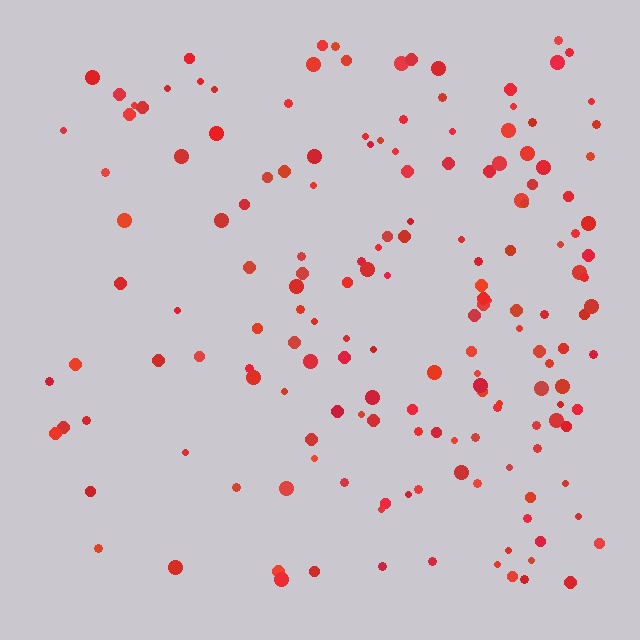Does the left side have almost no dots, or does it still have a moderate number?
Still a moderate number, just noticeably fewer than the right.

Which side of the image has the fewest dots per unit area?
The left.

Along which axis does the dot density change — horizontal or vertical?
Horizontal.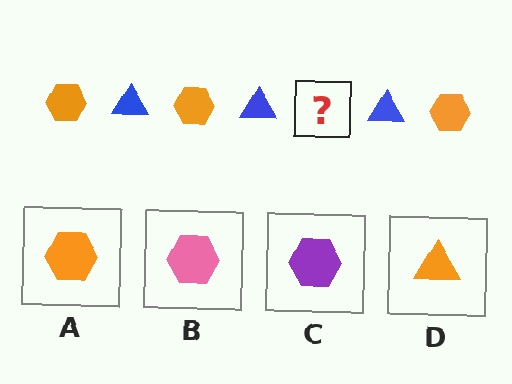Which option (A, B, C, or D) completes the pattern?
A.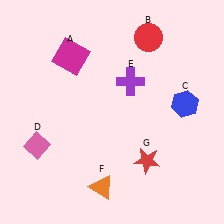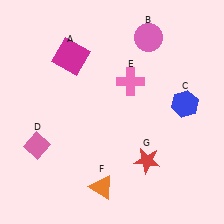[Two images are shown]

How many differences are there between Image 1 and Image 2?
There are 2 differences between the two images.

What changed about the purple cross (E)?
In Image 1, E is purple. In Image 2, it changed to pink.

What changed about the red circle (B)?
In Image 1, B is red. In Image 2, it changed to pink.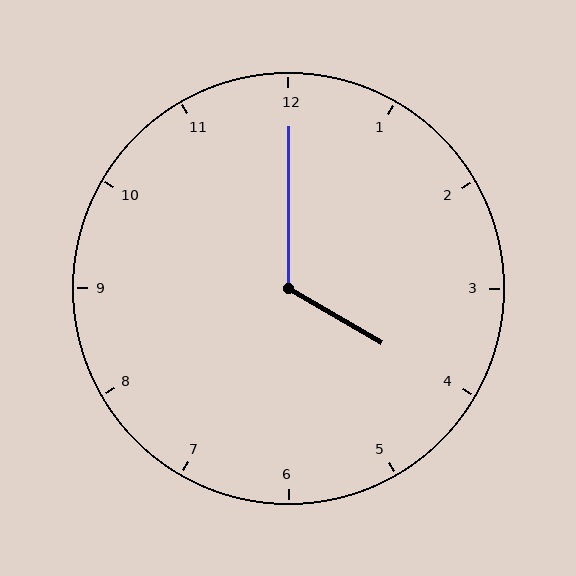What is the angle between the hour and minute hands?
Approximately 120 degrees.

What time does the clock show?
4:00.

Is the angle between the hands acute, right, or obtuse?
It is obtuse.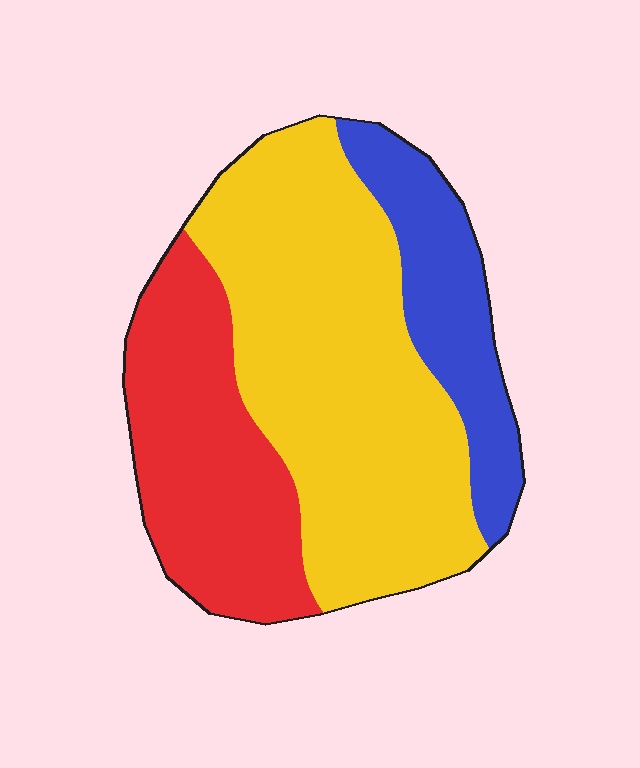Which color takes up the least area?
Blue, at roughly 20%.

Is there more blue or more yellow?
Yellow.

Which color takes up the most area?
Yellow, at roughly 55%.